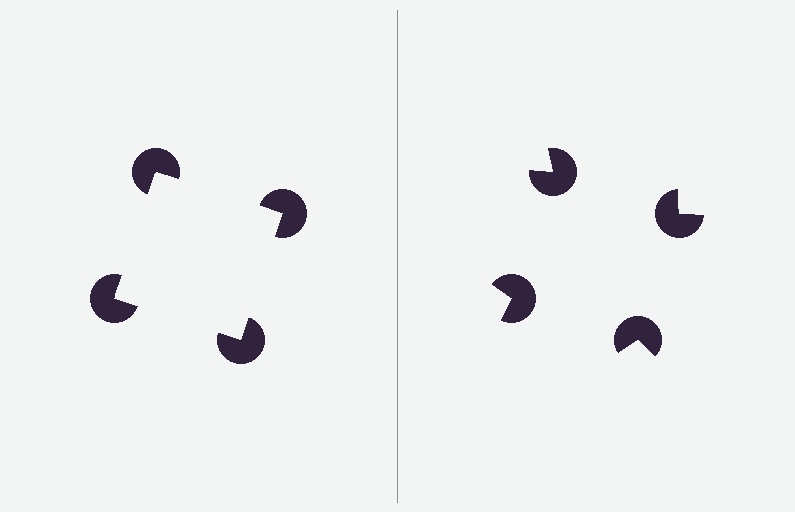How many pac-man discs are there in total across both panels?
8 — 4 on each side.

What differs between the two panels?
The pac-man discs are positioned identically on both sides; only the wedge orientations differ. On the left they align to a square; on the right they are misaligned.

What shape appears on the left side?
An illusory square.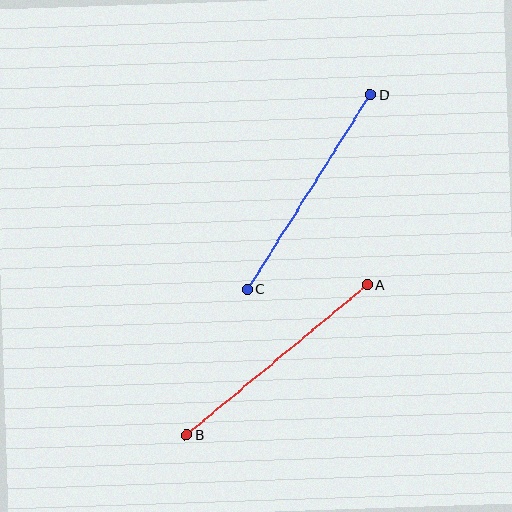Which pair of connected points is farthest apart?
Points A and B are farthest apart.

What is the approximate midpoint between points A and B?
The midpoint is at approximately (277, 360) pixels.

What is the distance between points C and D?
The distance is approximately 230 pixels.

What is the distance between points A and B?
The distance is approximately 235 pixels.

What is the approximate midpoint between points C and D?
The midpoint is at approximately (309, 192) pixels.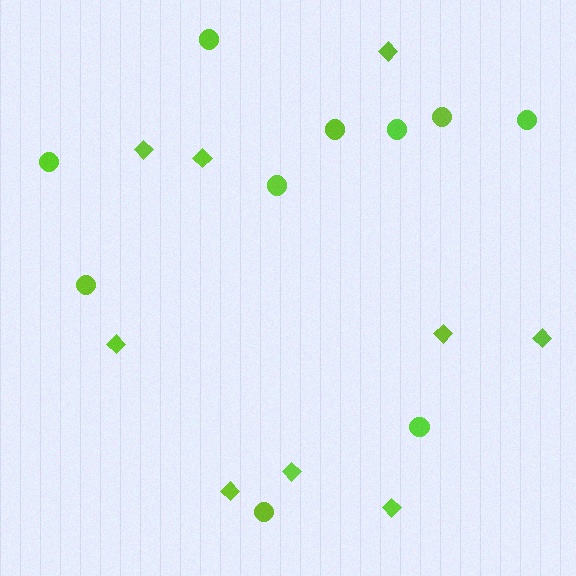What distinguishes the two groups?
There are 2 groups: one group of circles (10) and one group of diamonds (9).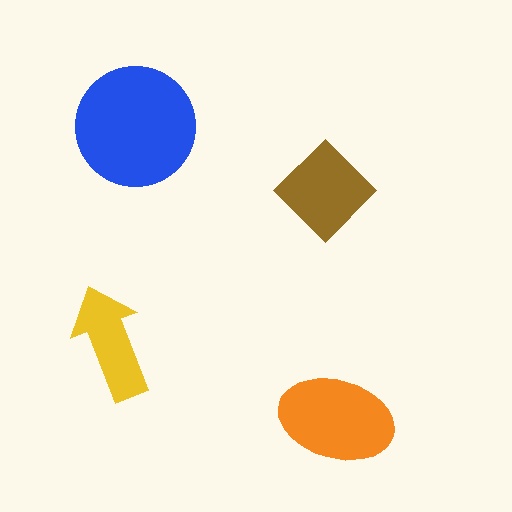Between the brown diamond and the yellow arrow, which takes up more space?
The brown diamond.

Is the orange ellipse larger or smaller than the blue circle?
Smaller.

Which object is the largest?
The blue circle.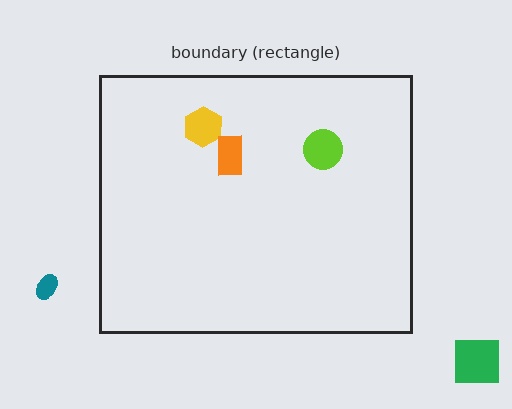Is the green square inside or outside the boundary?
Outside.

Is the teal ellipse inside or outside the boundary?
Outside.